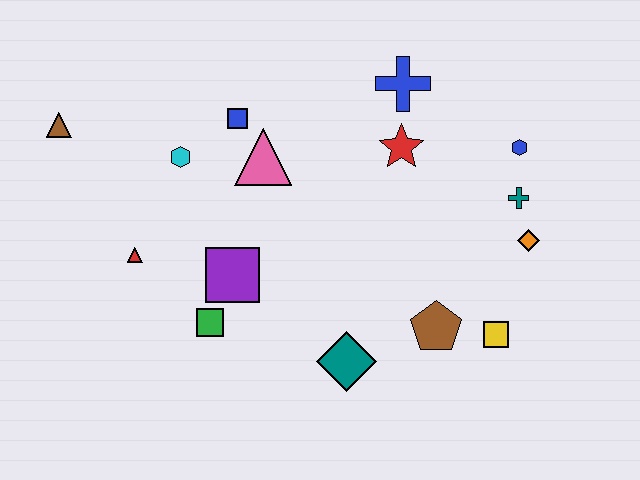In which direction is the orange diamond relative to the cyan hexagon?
The orange diamond is to the right of the cyan hexagon.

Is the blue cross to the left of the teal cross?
Yes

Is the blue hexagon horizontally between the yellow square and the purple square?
No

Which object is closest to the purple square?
The green square is closest to the purple square.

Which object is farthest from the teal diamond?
The brown triangle is farthest from the teal diamond.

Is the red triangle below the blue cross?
Yes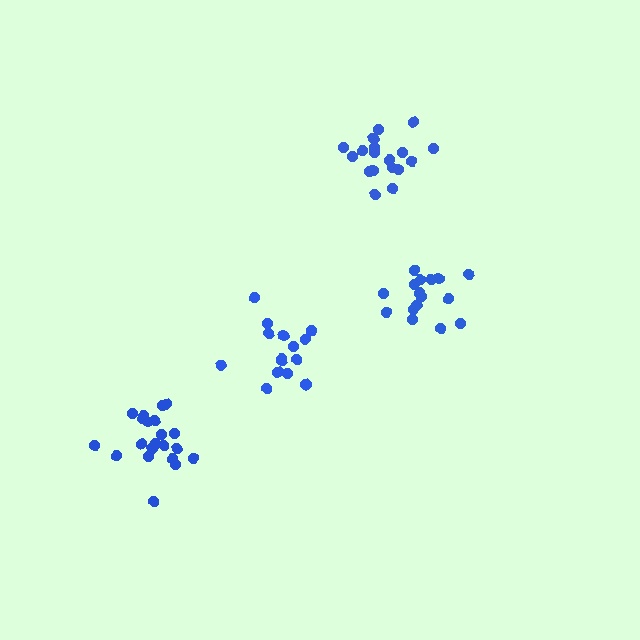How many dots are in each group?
Group 1: 17 dots, Group 2: 21 dots, Group 3: 19 dots, Group 4: 16 dots (73 total).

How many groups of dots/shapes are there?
There are 4 groups.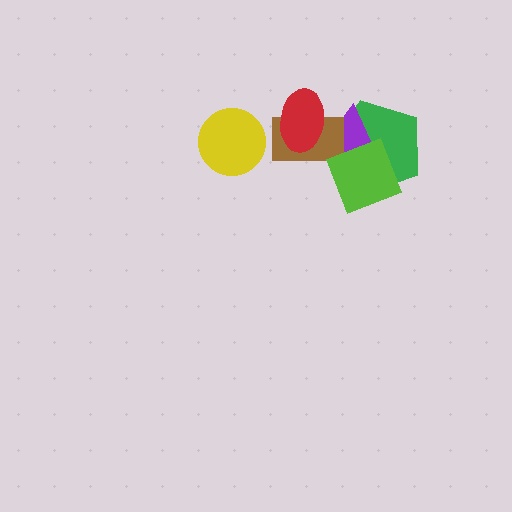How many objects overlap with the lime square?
2 objects overlap with the lime square.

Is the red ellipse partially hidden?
No, no other shape covers it.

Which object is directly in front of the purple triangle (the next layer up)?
The brown rectangle is directly in front of the purple triangle.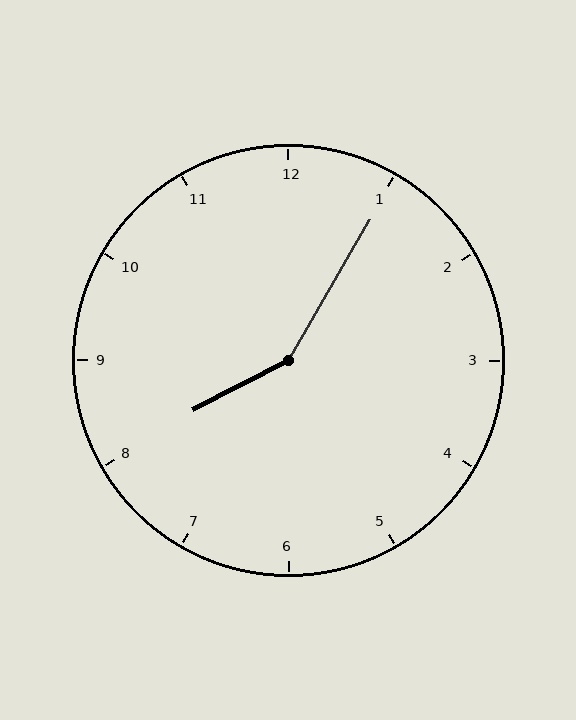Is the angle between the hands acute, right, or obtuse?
It is obtuse.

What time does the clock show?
8:05.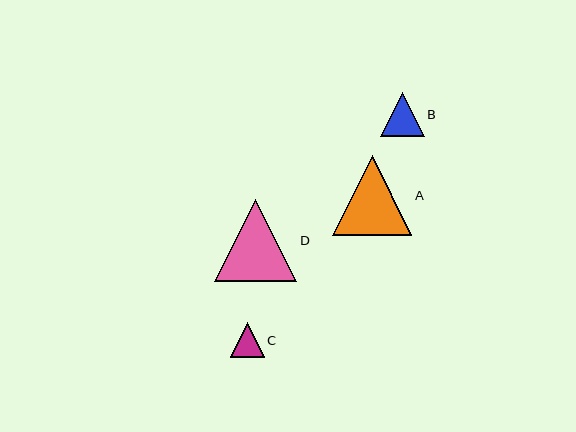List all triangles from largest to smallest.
From largest to smallest: D, A, B, C.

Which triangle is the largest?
Triangle D is the largest with a size of approximately 82 pixels.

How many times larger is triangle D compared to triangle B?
Triangle D is approximately 1.9 times the size of triangle B.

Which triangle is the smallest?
Triangle C is the smallest with a size of approximately 34 pixels.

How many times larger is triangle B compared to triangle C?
Triangle B is approximately 1.3 times the size of triangle C.